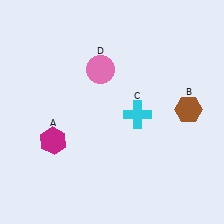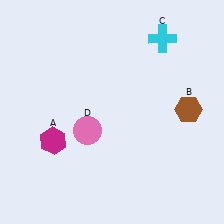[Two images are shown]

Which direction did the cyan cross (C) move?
The cyan cross (C) moved up.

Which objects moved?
The objects that moved are: the cyan cross (C), the pink circle (D).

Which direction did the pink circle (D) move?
The pink circle (D) moved down.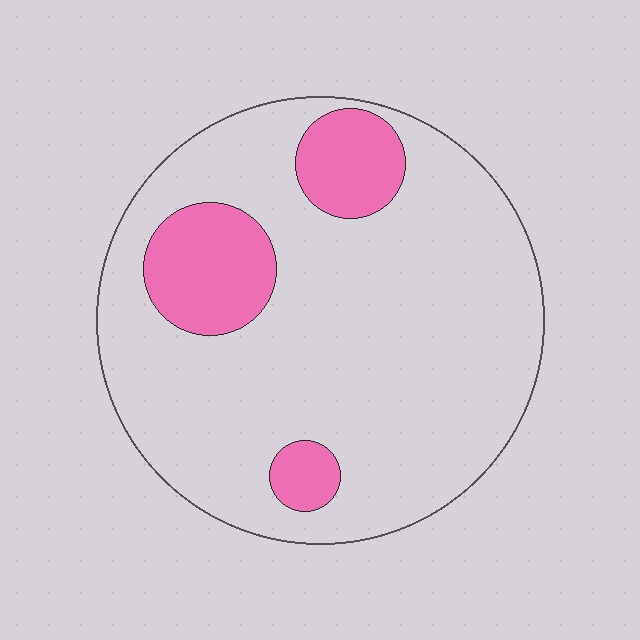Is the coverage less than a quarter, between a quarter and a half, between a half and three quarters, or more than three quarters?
Less than a quarter.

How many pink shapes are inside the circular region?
3.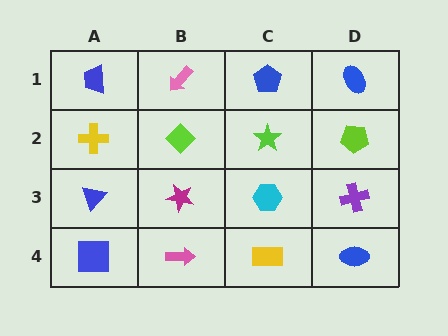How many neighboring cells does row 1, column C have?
3.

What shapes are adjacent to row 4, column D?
A purple cross (row 3, column D), a yellow rectangle (row 4, column C).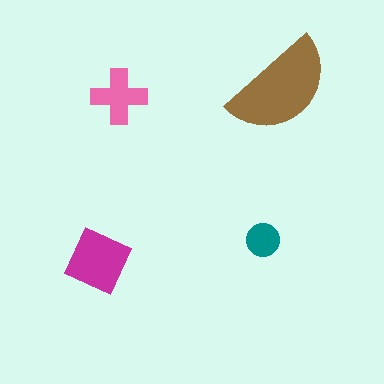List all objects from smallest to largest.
The teal circle, the pink cross, the magenta diamond, the brown semicircle.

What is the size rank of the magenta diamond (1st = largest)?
2nd.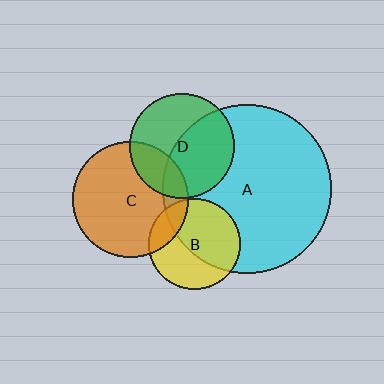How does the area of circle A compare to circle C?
Approximately 2.1 times.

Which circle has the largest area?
Circle A (cyan).